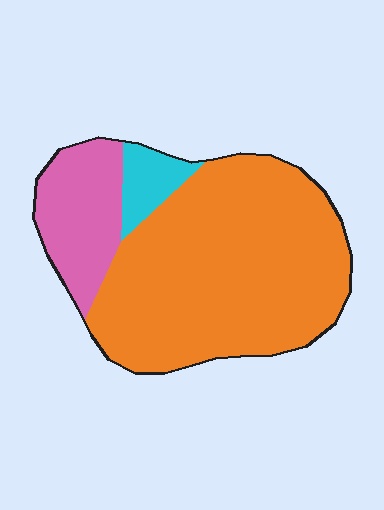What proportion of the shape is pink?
Pink takes up about one fifth (1/5) of the shape.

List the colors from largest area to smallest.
From largest to smallest: orange, pink, cyan.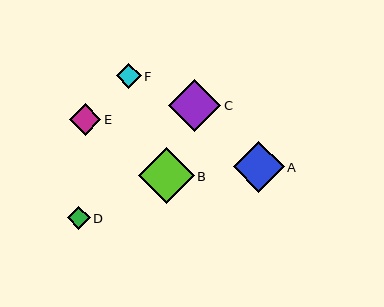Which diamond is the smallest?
Diamond D is the smallest with a size of approximately 23 pixels.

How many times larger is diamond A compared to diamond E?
Diamond A is approximately 1.6 times the size of diamond E.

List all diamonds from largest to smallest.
From largest to smallest: B, C, A, E, F, D.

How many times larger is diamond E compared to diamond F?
Diamond E is approximately 1.3 times the size of diamond F.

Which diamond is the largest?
Diamond B is the largest with a size of approximately 56 pixels.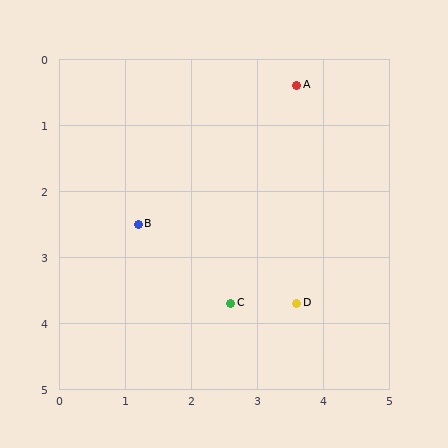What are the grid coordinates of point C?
Point C is at approximately (2.6, 3.7).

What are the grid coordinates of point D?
Point D is at approximately (3.6, 3.7).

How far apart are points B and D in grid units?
Points B and D are about 2.7 grid units apart.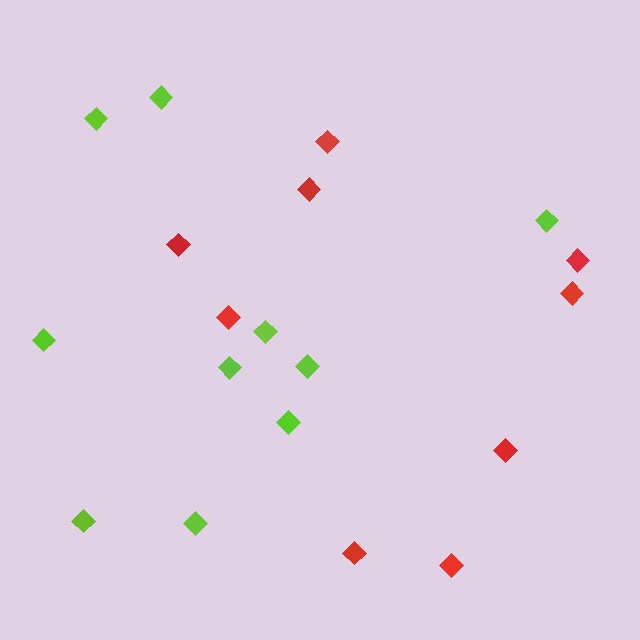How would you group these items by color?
There are 2 groups: one group of red diamonds (9) and one group of lime diamonds (10).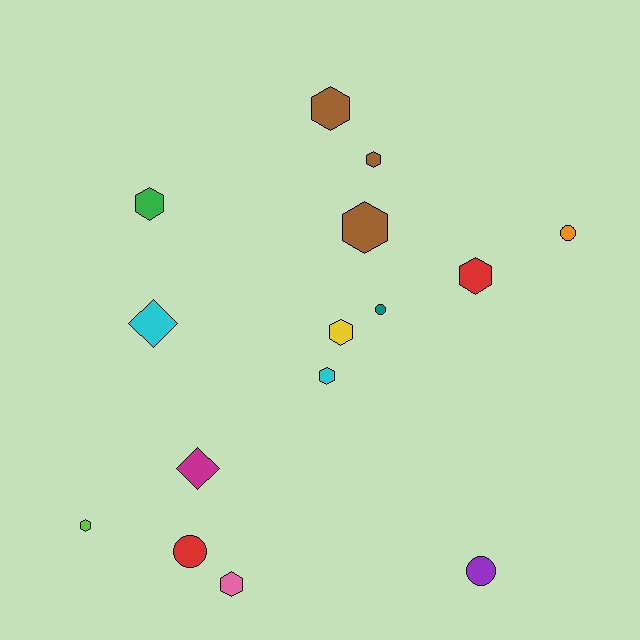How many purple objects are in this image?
There is 1 purple object.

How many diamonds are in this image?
There are 2 diamonds.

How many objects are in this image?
There are 15 objects.